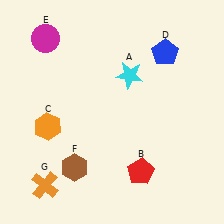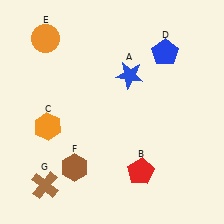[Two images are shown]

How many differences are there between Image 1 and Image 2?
There are 3 differences between the two images.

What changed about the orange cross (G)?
In Image 1, G is orange. In Image 2, it changed to brown.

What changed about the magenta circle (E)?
In Image 1, E is magenta. In Image 2, it changed to orange.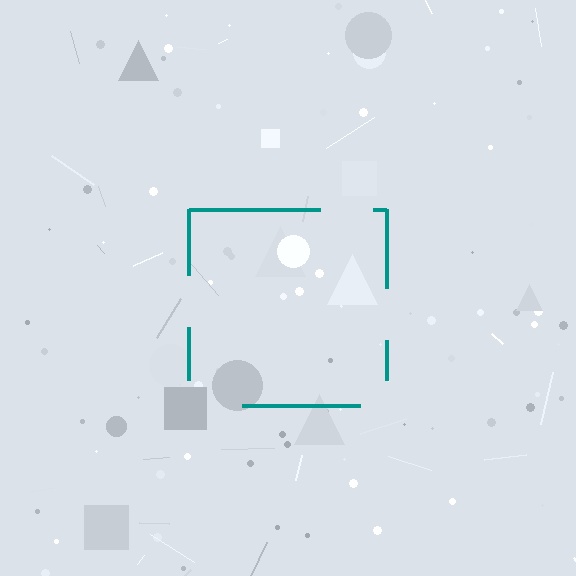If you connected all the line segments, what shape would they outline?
They would outline a square.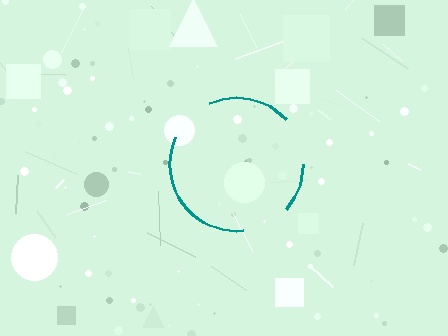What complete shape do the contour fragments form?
The contour fragments form a circle.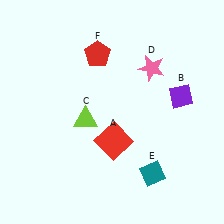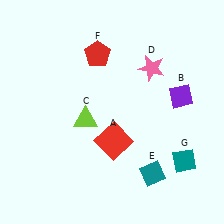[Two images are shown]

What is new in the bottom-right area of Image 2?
A teal diamond (G) was added in the bottom-right area of Image 2.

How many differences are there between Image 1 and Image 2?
There is 1 difference between the two images.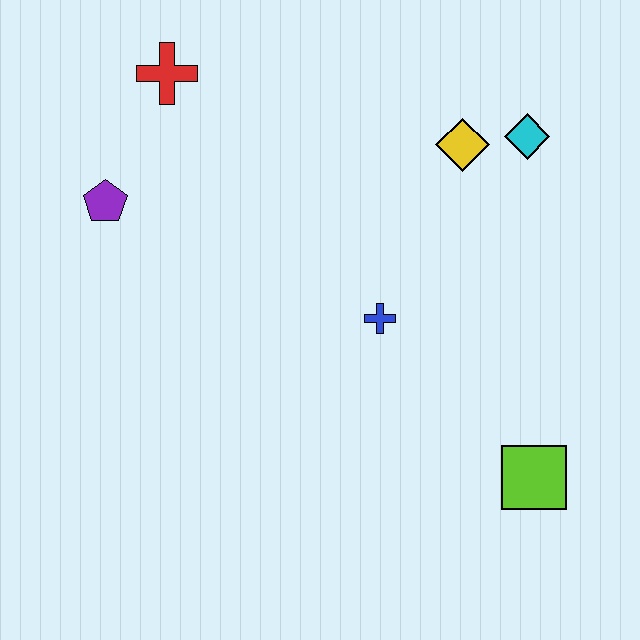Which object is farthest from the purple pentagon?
The lime square is farthest from the purple pentagon.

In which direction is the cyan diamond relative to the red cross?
The cyan diamond is to the right of the red cross.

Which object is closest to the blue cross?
The yellow diamond is closest to the blue cross.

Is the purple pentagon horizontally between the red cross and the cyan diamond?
No